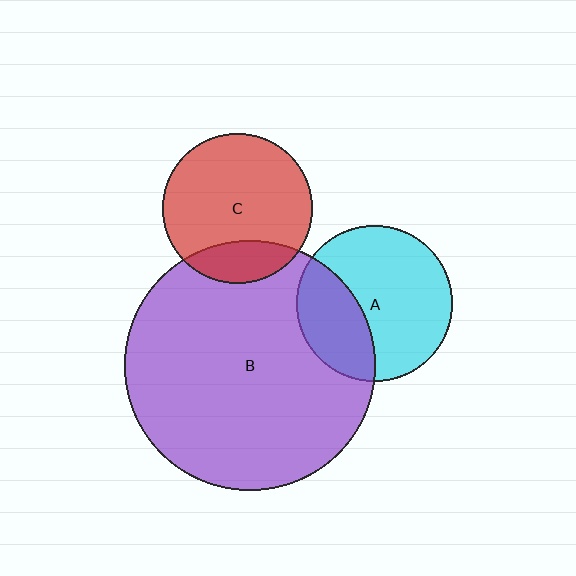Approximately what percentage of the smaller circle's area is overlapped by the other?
Approximately 35%.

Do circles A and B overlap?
Yes.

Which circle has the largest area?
Circle B (purple).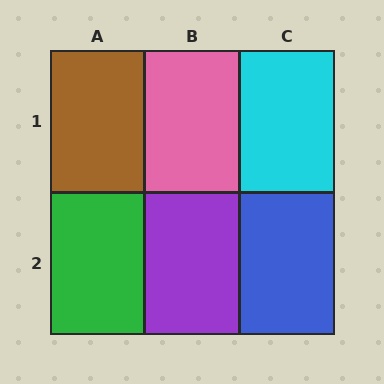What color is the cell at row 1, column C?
Cyan.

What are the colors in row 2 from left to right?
Green, purple, blue.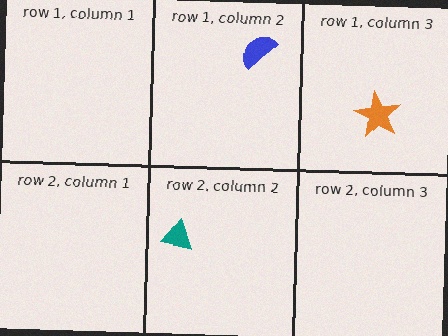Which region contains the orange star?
The row 1, column 3 region.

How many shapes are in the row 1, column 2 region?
1.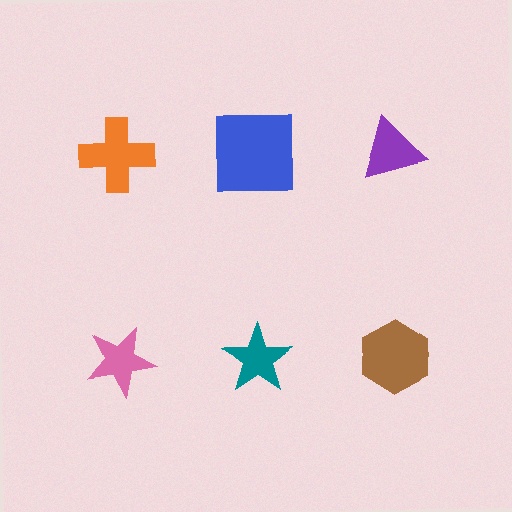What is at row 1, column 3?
A purple triangle.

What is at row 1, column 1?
An orange cross.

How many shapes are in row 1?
3 shapes.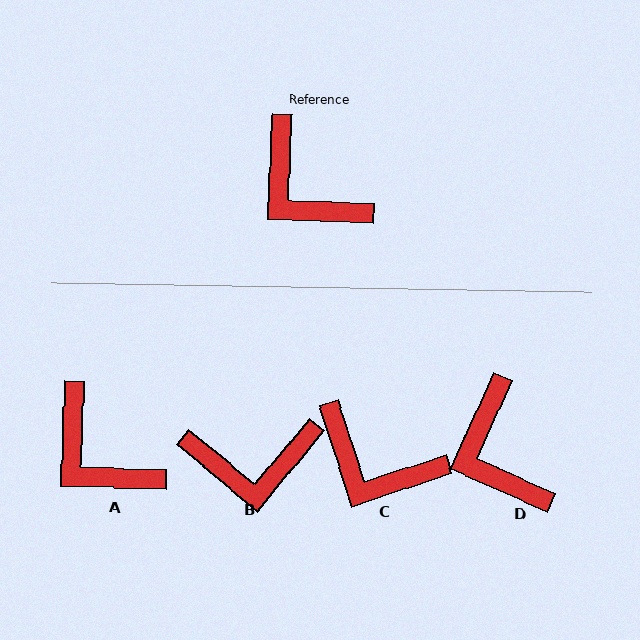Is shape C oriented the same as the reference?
No, it is off by about 20 degrees.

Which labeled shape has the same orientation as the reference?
A.